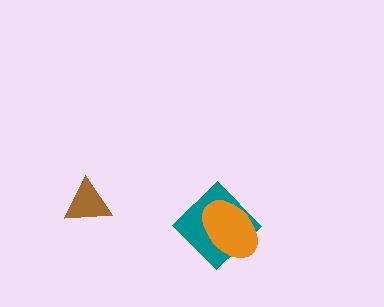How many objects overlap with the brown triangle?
0 objects overlap with the brown triangle.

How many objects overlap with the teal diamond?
1 object overlaps with the teal diamond.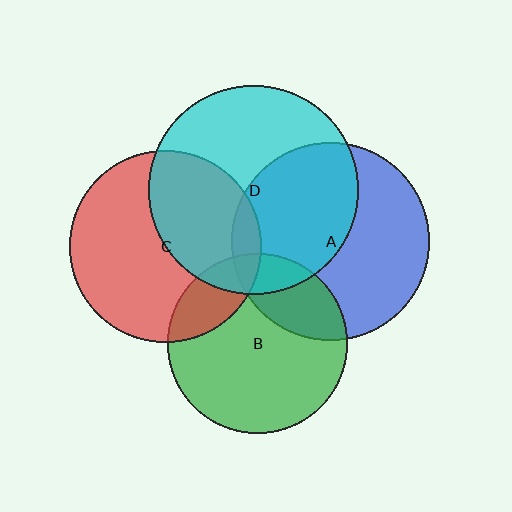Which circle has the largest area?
Circle D (cyan).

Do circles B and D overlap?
Yes.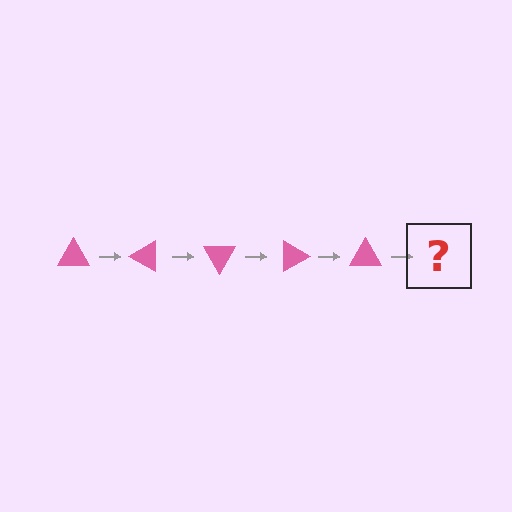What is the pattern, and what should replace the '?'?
The pattern is that the triangle rotates 30 degrees each step. The '?' should be a pink triangle rotated 150 degrees.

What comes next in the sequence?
The next element should be a pink triangle rotated 150 degrees.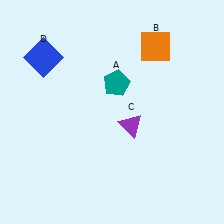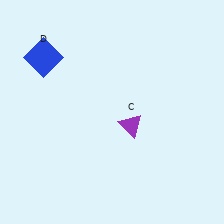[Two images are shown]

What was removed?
The teal pentagon (A), the orange square (B) were removed in Image 2.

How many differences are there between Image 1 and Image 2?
There are 2 differences between the two images.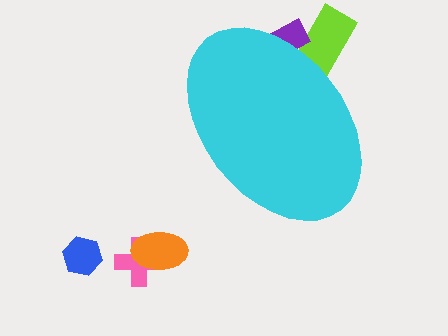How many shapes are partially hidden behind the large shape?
2 shapes are partially hidden.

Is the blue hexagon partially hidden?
No, the blue hexagon is fully visible.